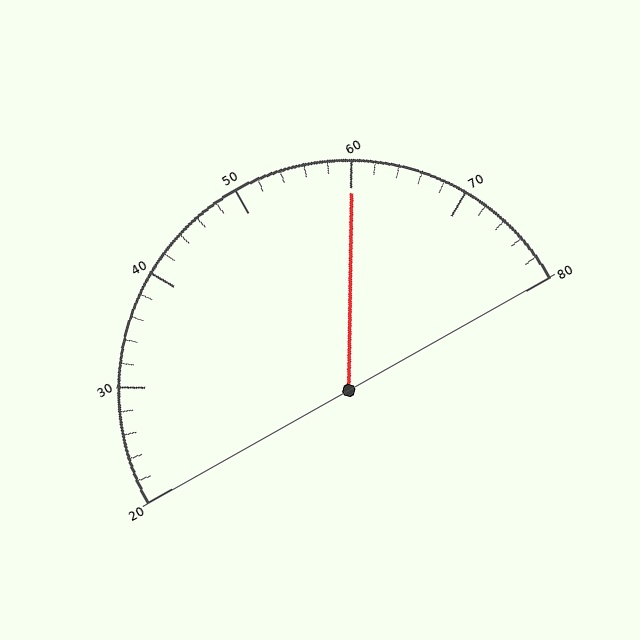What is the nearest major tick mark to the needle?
The nearest major tick mark is 60.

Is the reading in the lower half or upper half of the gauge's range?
The reading is in the upper half of the range (20 to 80).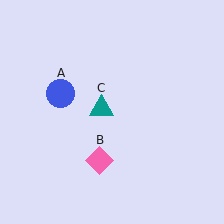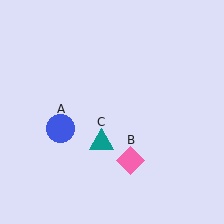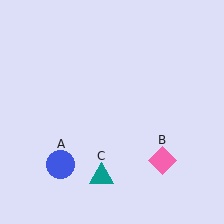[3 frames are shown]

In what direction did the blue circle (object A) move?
The blue circle (object A) moved down.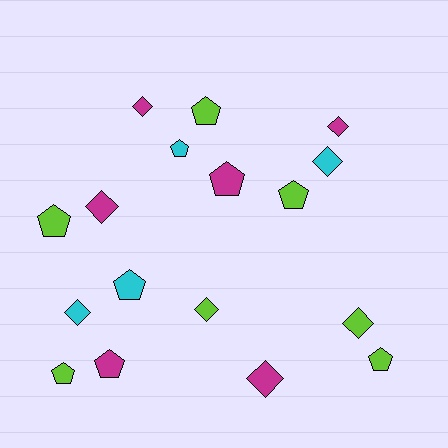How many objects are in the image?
There are 17 objects.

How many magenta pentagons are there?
There are 2 magenta pentagons.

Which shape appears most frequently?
Pentagon, with 9 objects.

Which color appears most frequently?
Lime, with 7 objects.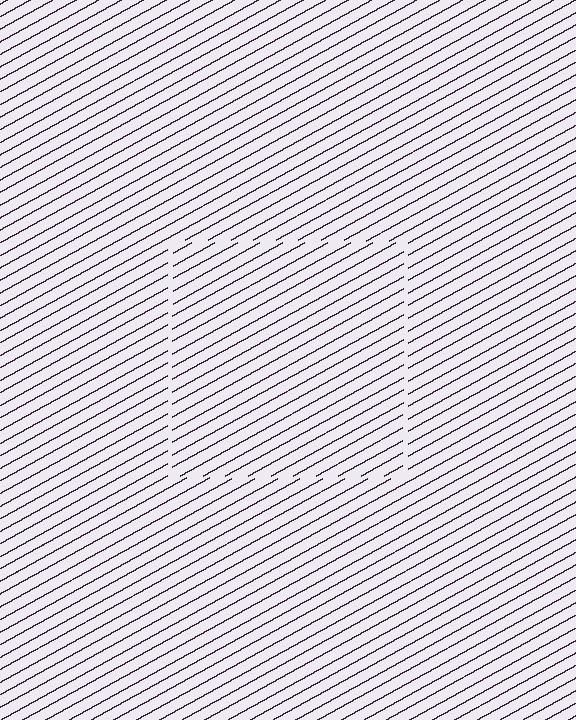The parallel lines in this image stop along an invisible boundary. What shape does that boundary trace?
An illusory square. The interior of the shape contains the same grating, shifted by half a period — the contour is defined by the phase discontinuity where line-ends from the inner and outer gratings abut.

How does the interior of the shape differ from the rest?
The interior of the shape contains the same grating, shifted by half a period — the contour is defined by the phase discontinuity where line-ends from the inner and outer gratings abut.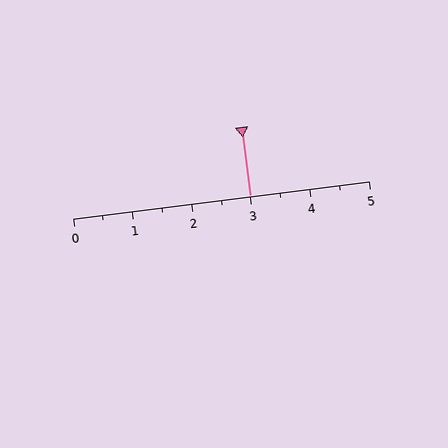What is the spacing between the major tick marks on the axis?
The major ticks are spaced 1 apart.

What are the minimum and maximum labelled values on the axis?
The axis runs from 0 to 5.